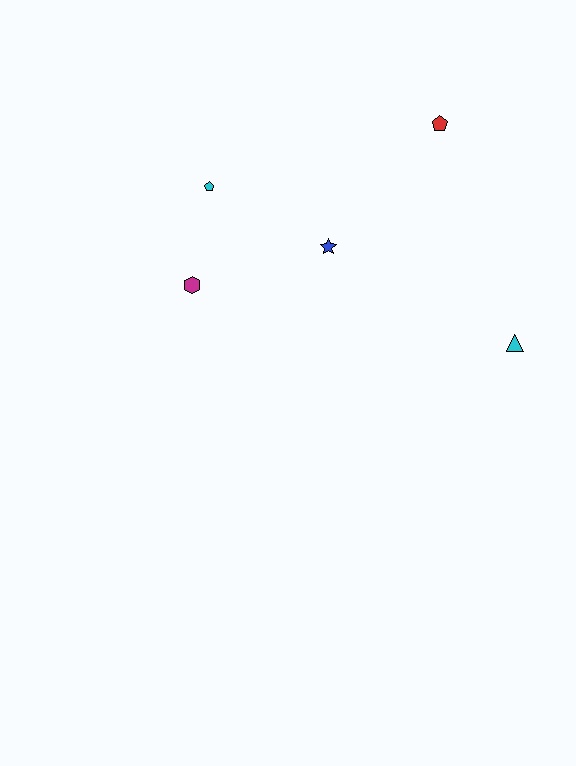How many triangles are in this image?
There is 1 triangle.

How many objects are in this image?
There are 5 objects.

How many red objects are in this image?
There is 1 red object.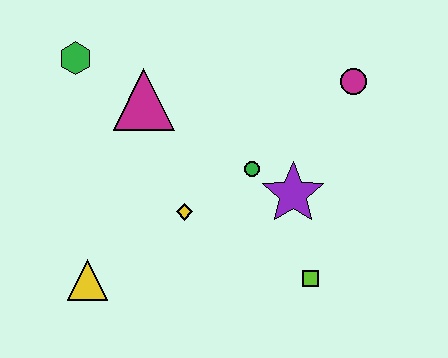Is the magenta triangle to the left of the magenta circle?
Yes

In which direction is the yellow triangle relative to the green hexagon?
The yellow triangle is below the green hexagon.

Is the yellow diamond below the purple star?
Yes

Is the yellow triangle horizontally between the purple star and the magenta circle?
No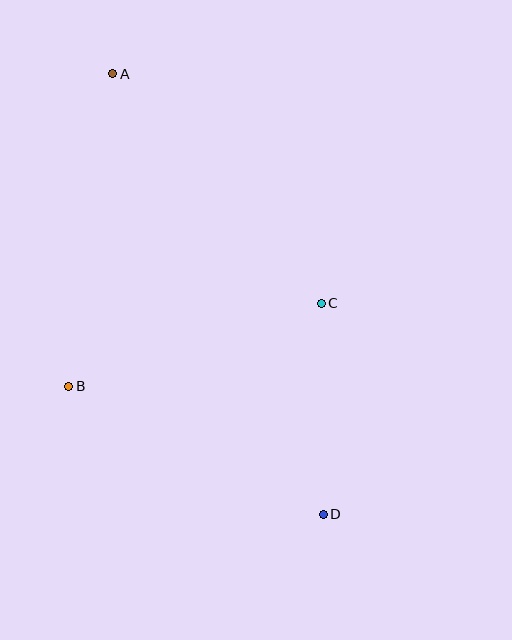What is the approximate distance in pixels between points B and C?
The distance between B and C is approximately 266 pixels.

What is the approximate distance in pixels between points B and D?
The distance between B and D is approximately 285 pixels.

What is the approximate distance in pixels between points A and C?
The distance between A and C is approximately 310 pixels.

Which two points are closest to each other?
Points C and D are closest to each other.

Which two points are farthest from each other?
Points A and D are farthest from each other.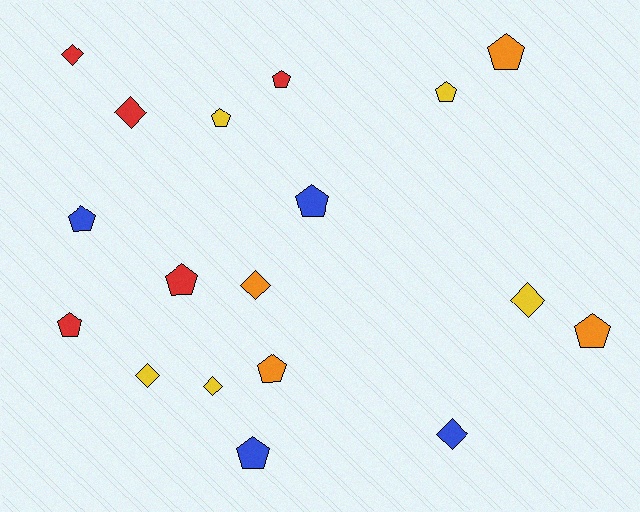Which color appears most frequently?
Yellow, with 5 objects.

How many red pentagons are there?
There are 3 red pentagons.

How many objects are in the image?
There are 18 objects.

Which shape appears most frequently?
Pentagon, with 11 objects.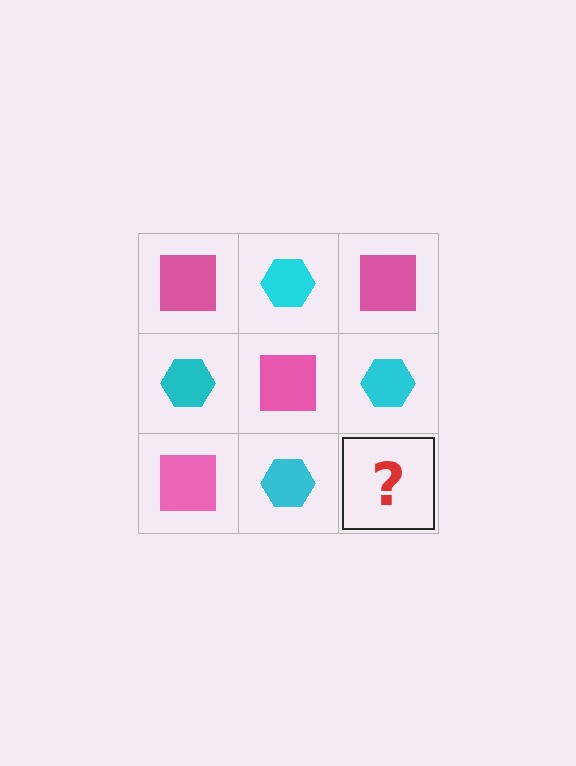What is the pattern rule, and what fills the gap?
The rule is that it alternates pink square and cyan hexagon in a checkerboard pattern. The gap should be filled with a pink square.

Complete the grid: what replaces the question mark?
The question mark should be replaced with a pink square.